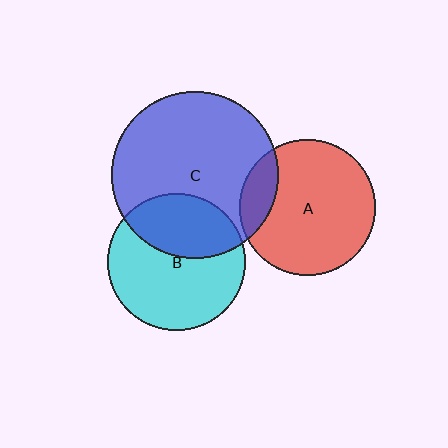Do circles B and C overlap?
Yes.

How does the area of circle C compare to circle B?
Approximately 1.5 times.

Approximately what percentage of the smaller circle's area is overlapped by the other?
Approximately 35%.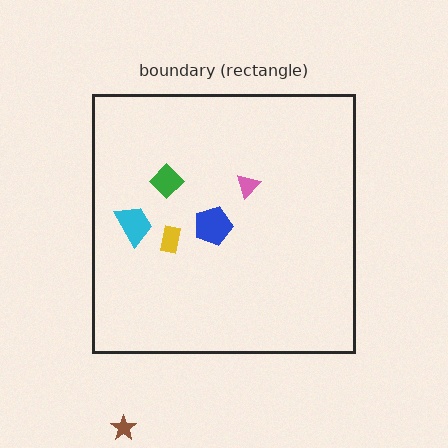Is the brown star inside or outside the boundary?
Outside.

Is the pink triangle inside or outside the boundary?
Inside.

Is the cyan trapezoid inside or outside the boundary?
Inside.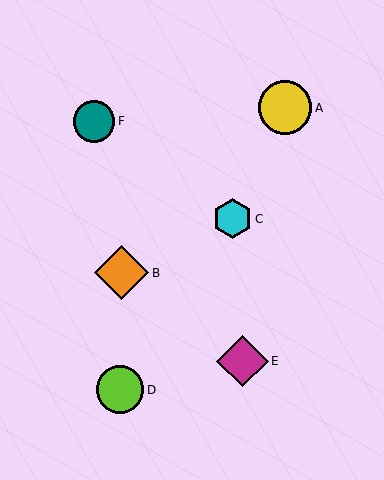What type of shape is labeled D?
Shape D is a lime circle.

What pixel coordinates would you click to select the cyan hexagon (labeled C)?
Click at (233, 219) to select the cyan hexagon C.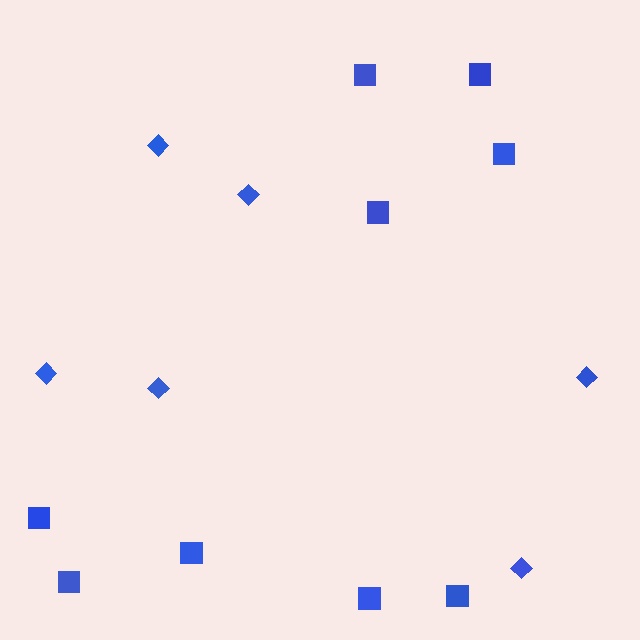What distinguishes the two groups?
There are 2 groups: one group of diamonds (6) and one group of squares (9).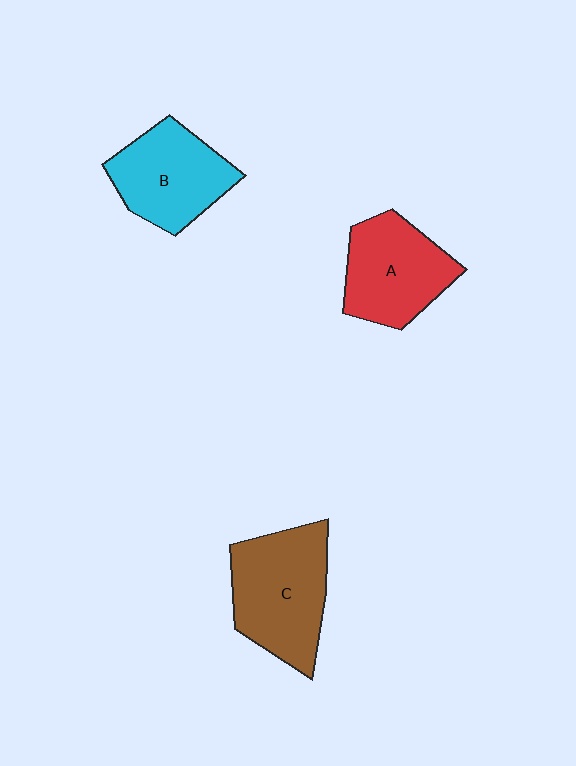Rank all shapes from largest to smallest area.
From largest to smallest: C (brown), A (red), B (cyan).